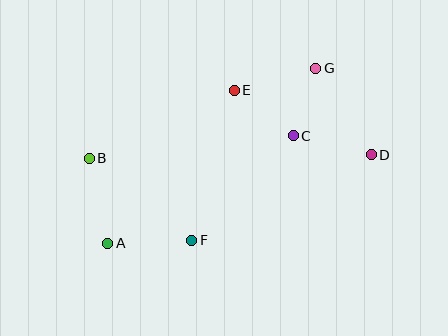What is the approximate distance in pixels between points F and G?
The distance between F and G is approximately 212 pixels.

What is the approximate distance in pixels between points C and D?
The distance between C and D is approximately 80 pixels.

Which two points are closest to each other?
Points C and G are closest to each other.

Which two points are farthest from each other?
Points B and D are farthest from each other.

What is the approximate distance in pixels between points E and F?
The distance between E and F is approximately 156 pixels.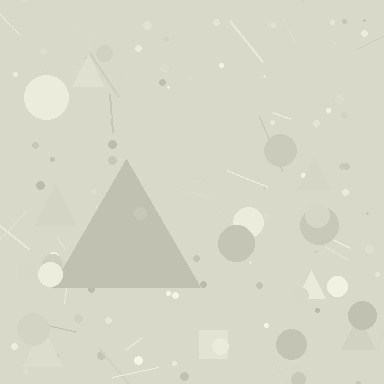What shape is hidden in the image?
A triangle is hidden in the image.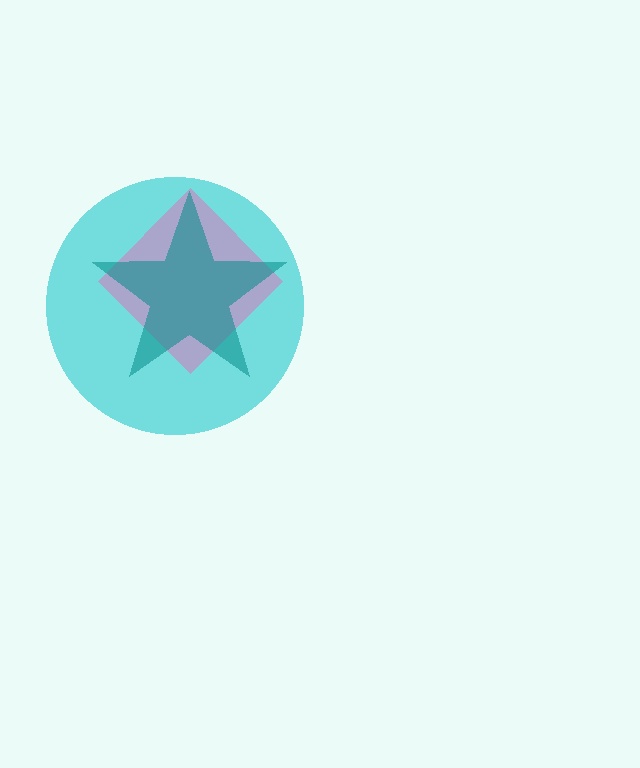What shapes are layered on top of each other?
The layered shapes are: a cyan circle, a pink diamond, a teal star.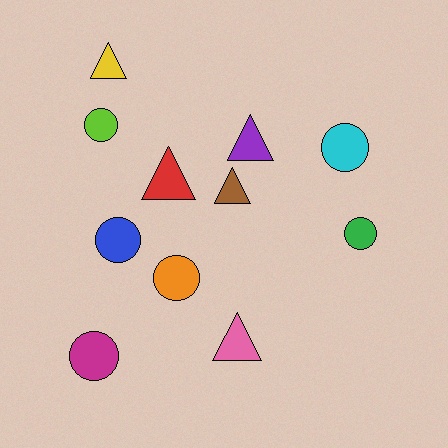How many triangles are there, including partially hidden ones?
There are 5 triangles.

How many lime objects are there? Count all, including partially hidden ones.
There is 1 lime object.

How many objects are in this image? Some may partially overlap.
There are 11 objects.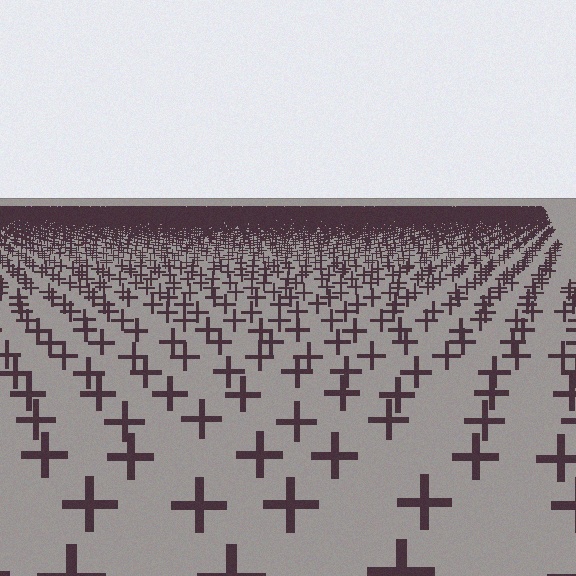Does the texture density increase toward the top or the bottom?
Density increases toward the top.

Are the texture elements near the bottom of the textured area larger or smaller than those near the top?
Larger. Near the bottom, elements are closer to the viewer and appear at a bigger on-screen size.